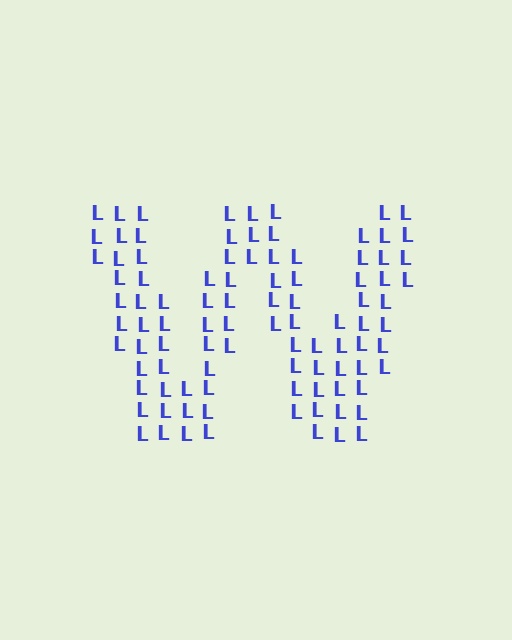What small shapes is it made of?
It is made of small letter L's.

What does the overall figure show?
The overall figure shows the letter W.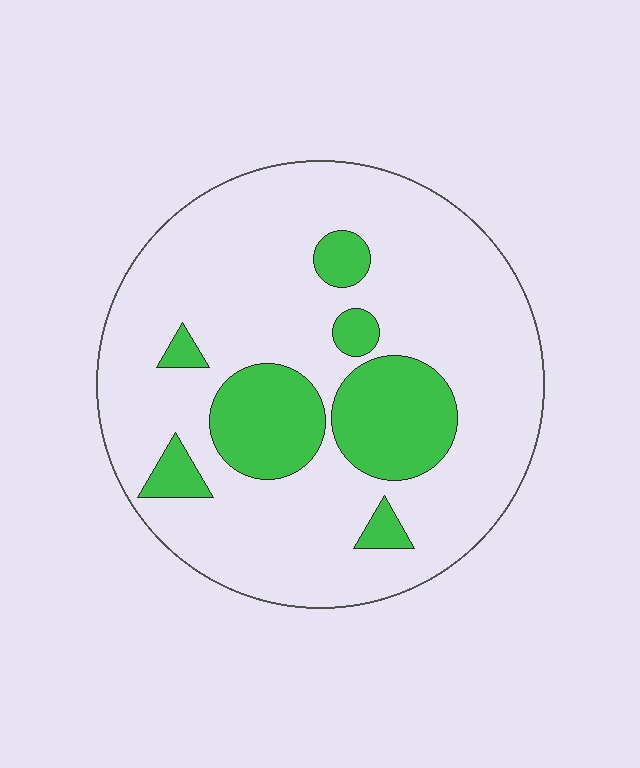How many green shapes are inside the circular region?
7.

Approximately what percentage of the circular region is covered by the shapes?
Approximately 20%.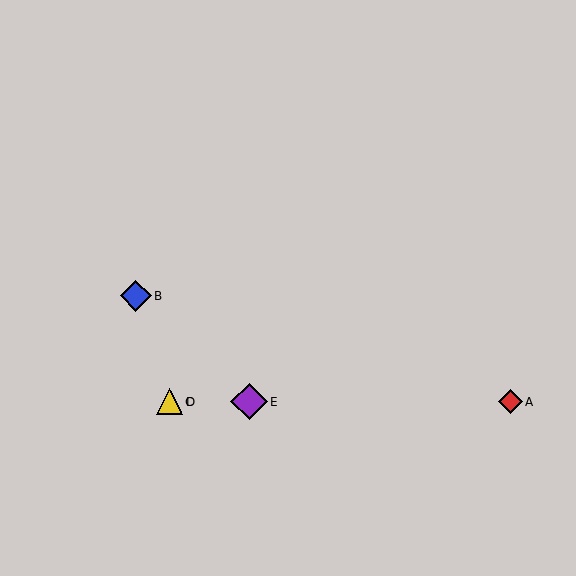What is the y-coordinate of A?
Object A is at y≈402.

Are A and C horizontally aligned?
Yes, both are at y≈402.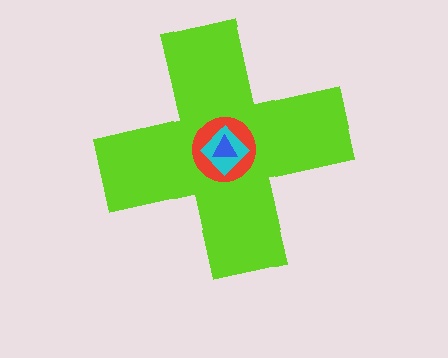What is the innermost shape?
The blue triangle.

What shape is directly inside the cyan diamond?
The blue triangle.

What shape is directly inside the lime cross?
The red circle.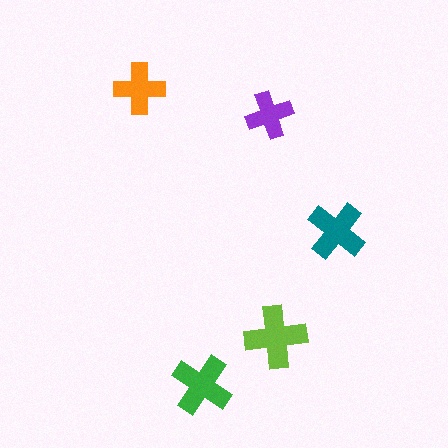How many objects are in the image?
There are 5 objects in the image.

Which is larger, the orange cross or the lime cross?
The lime one.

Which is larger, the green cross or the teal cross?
The green one.